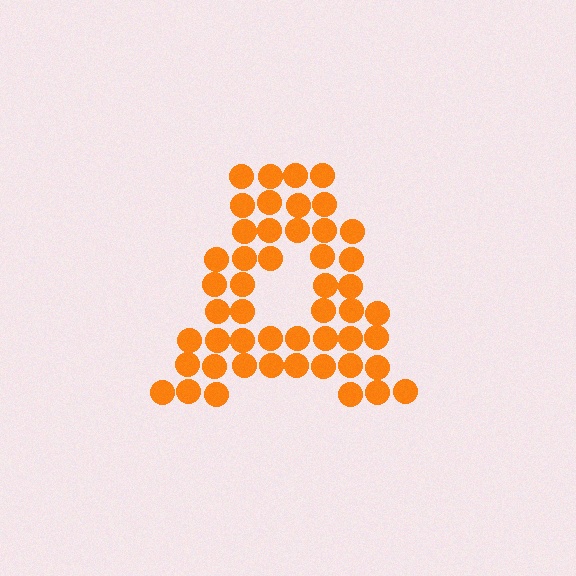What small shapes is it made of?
It is made of small circles.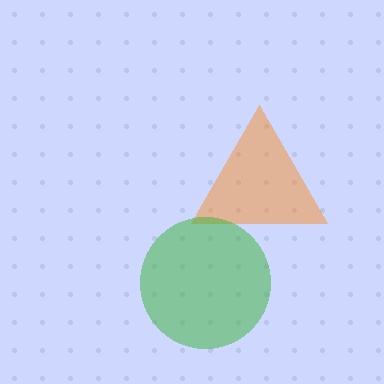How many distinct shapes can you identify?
There are 2 distinct shapes: an orange triangle, a green circle.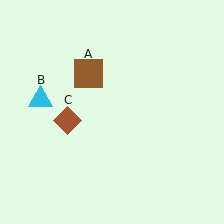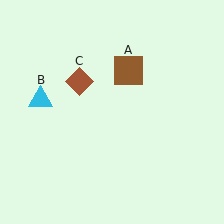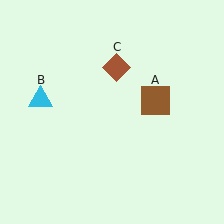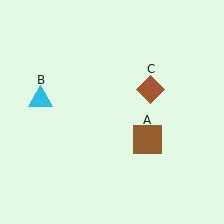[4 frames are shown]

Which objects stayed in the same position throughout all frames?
Cyan triangle (object B) remained stationary.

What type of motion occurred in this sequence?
The brown square (object A), brown diamond (object C) rotated clockwise around the center of the scene.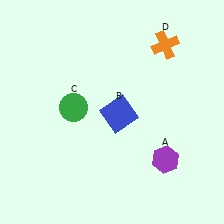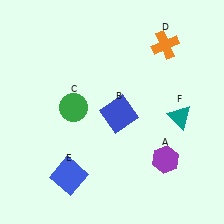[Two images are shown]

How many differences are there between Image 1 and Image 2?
There are 2 differences between the two images.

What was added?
A blue square (E), a teal triangle (F) were added in Image 2.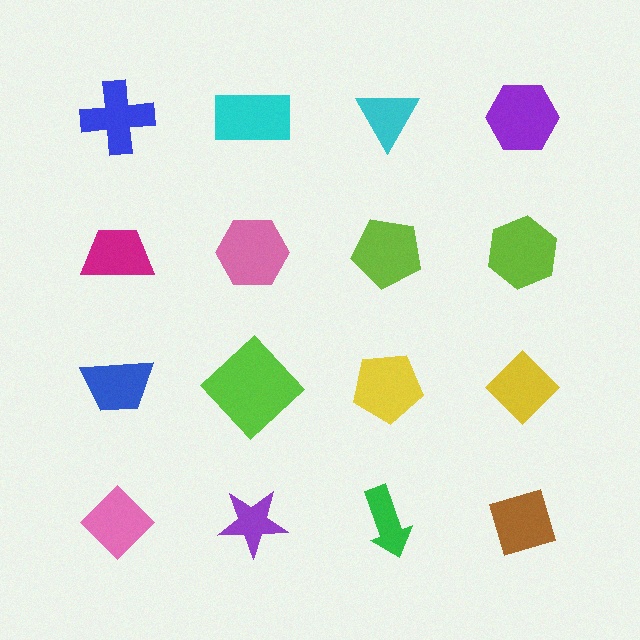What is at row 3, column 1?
A blue trapezoid.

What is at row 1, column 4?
A purple hexagon.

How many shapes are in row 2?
4 shapes.